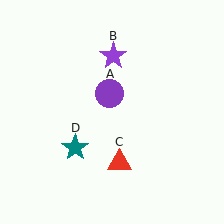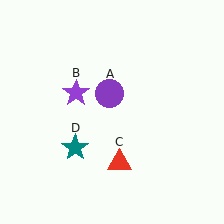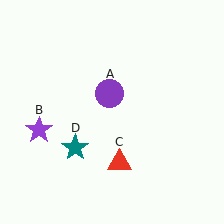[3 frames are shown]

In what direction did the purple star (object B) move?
The purple star (object B) moved down and to the left.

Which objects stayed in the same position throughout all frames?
Purple circle (object A) and red triangle (object C) and teal star (object D) remained stationary.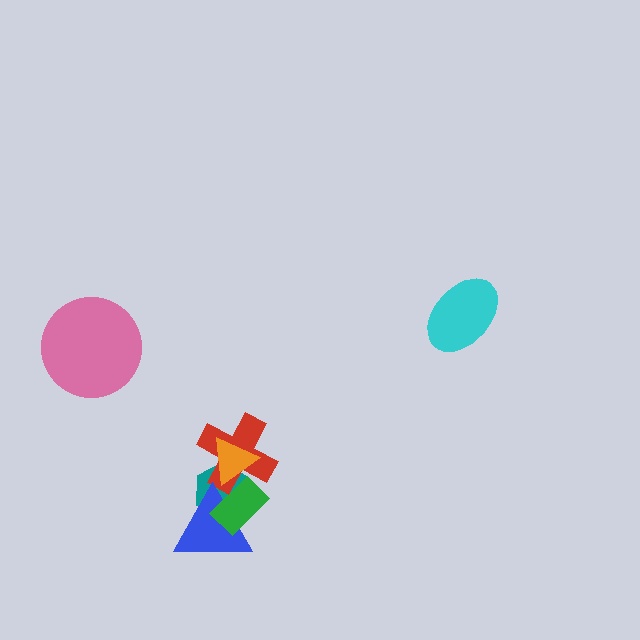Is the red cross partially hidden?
Yes, it is partially covered by another shape.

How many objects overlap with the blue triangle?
2 objects overlap with the blue triangle.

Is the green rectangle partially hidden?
No, no other shape covers it.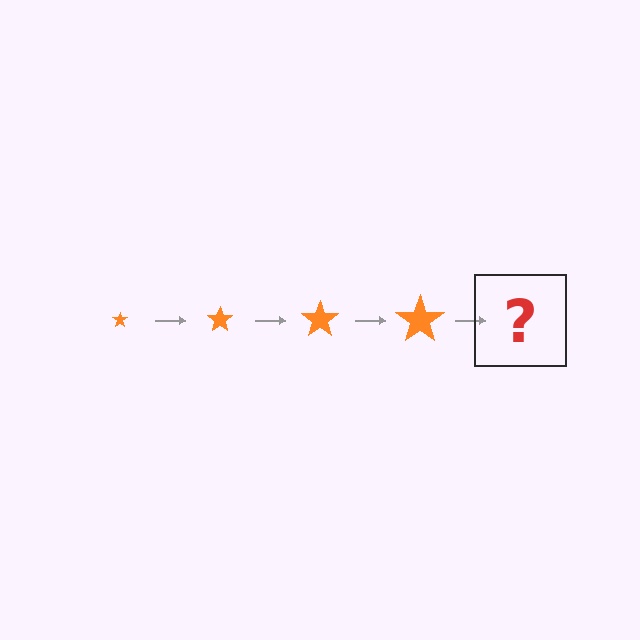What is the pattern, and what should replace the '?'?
The pattern is that the star gets progressively larger each step. The '?' should be an orange star, larger than the previous one.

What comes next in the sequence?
The next element should be an orange star, larger than the previous one.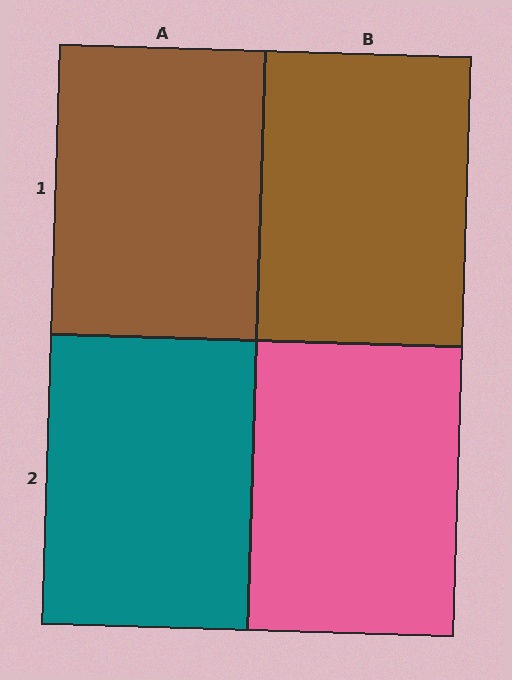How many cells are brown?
2 cells are brown.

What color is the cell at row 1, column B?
Brown.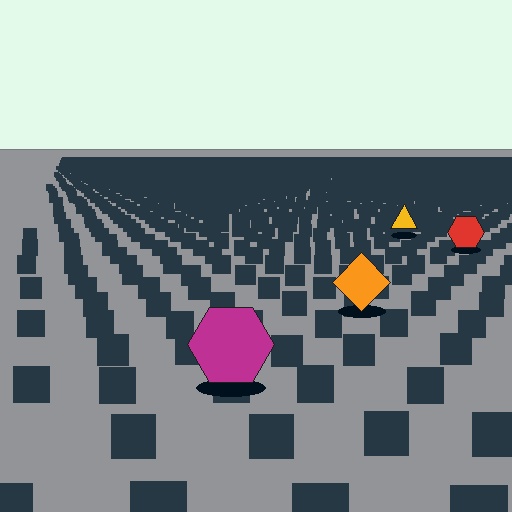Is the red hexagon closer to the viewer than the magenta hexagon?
No. The magenta hexagon is closer — you can tell from the texture gradient: the ground texture is coarser near it.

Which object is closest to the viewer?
The magenta hexagon is closest. The texture marks near it are larger and more spread out.